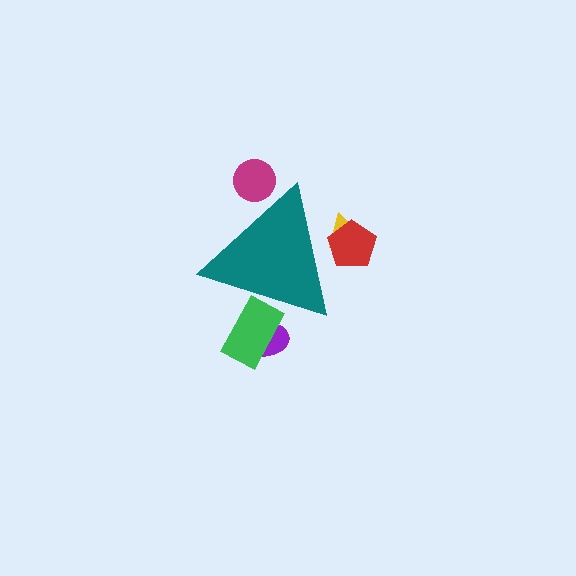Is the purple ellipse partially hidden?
Yes, the purple ellipse is partially hidden behind the teal triangle.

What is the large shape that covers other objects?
A teal triangle.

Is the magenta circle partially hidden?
Yes, the magenta circle is partially hidden behind the teal triangle.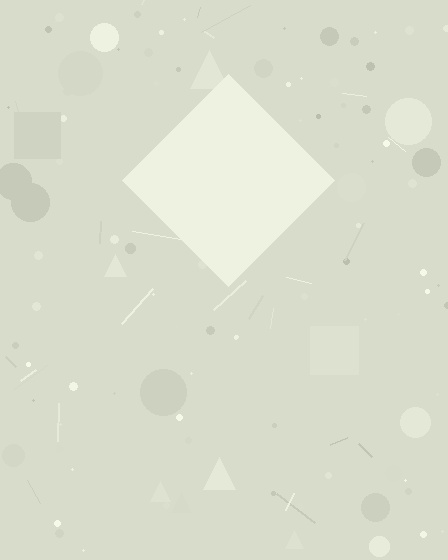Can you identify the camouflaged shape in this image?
The camouflaged shape is a diamond.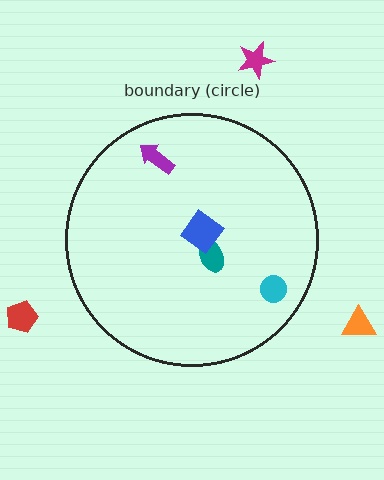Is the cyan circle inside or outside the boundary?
Inside.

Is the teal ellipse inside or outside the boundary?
Inside.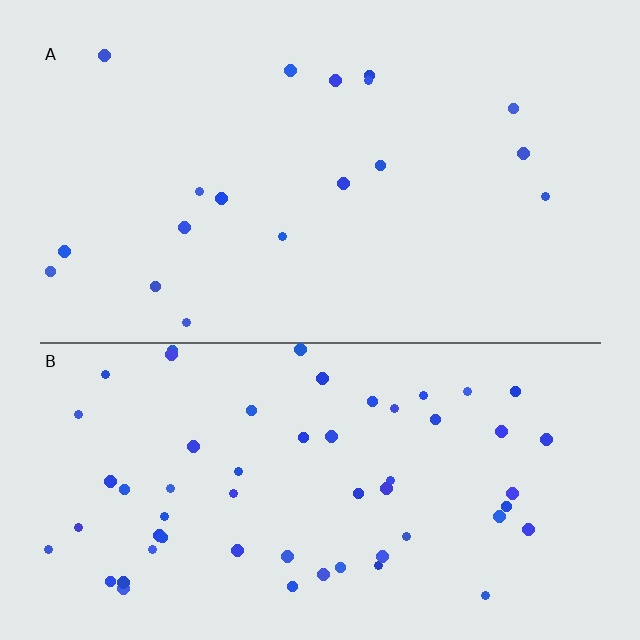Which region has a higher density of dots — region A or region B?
B (the bottom).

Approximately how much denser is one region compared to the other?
Approximately 3.1× — region B over region A.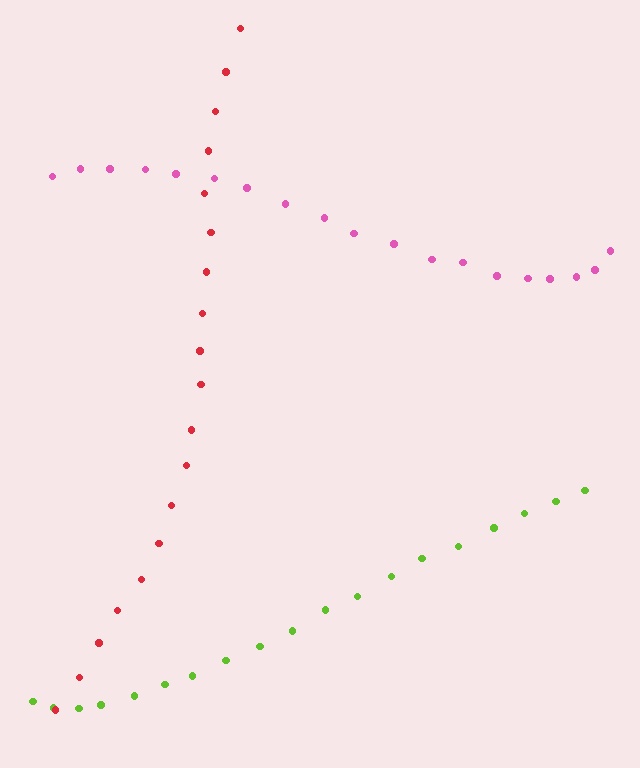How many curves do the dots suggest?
There are 3 distinct paths.